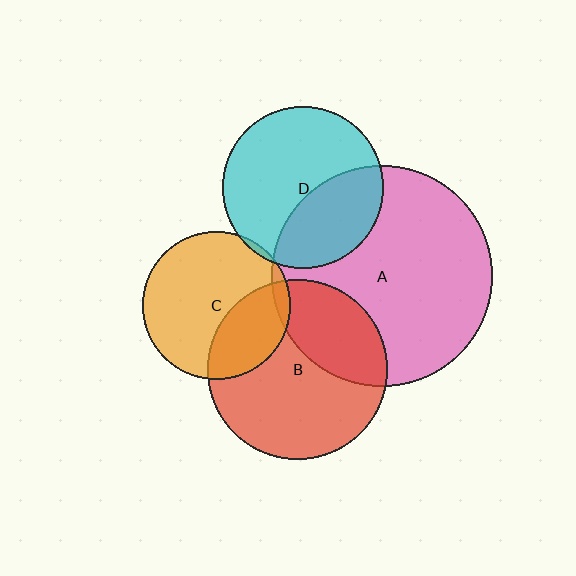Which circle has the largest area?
Circle A (pink).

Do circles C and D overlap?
Yes.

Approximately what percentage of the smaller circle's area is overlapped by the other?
Approximately 5%.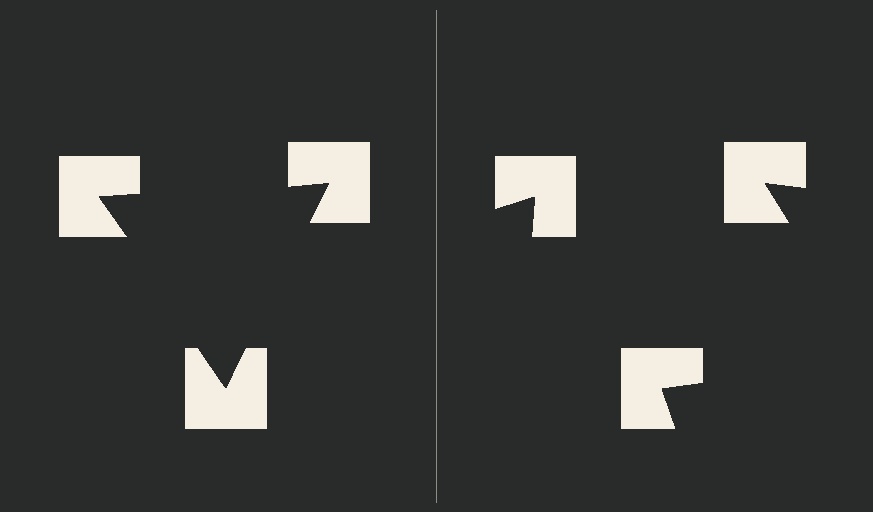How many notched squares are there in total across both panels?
6 — 3 on each side.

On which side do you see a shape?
An illusory triangle appears on the left side. On the right side the wedge cuts are rotated, so no coherent shape forms.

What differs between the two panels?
The notched squares are positioned identically on both sides; only the wedge orientations differ. On the left they align to a triangle; on the right they are misaligned.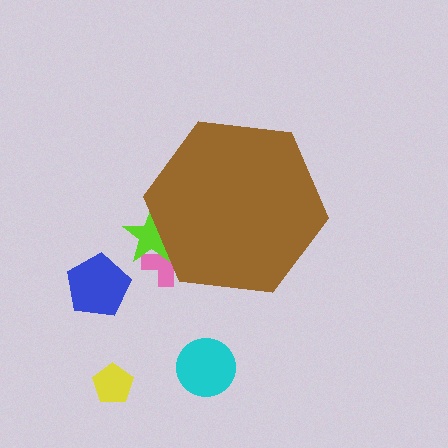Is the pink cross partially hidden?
Yes, the pink cross is partially hidden behind the brown hexagon.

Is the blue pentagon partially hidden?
No, the blue pentagon is fully visible.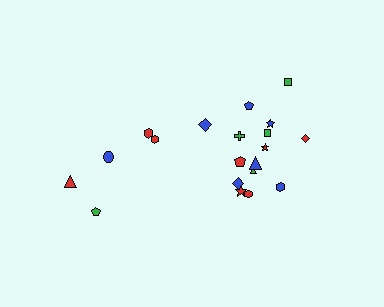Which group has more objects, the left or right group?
The right group.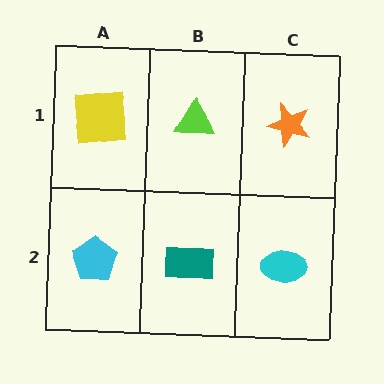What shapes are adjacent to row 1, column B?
A teal rectangle (row 2, column B), a yellow square (row 1, column A), an orange star (row 1, column C).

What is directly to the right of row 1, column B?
An orange star.